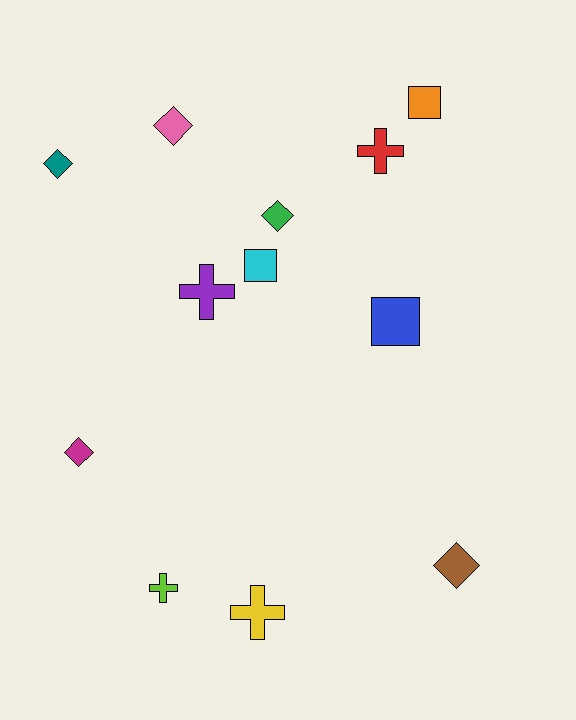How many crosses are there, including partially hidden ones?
There are 4 crosses.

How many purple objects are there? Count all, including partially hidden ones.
There is 1 purple object.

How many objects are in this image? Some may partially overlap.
There are 12 objects.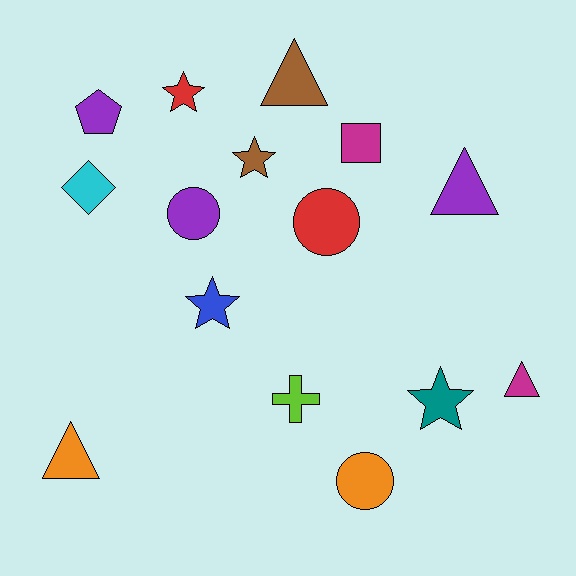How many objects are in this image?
There are 15 objects.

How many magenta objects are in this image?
There are 2 magenta objects.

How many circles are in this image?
There are 3 circles.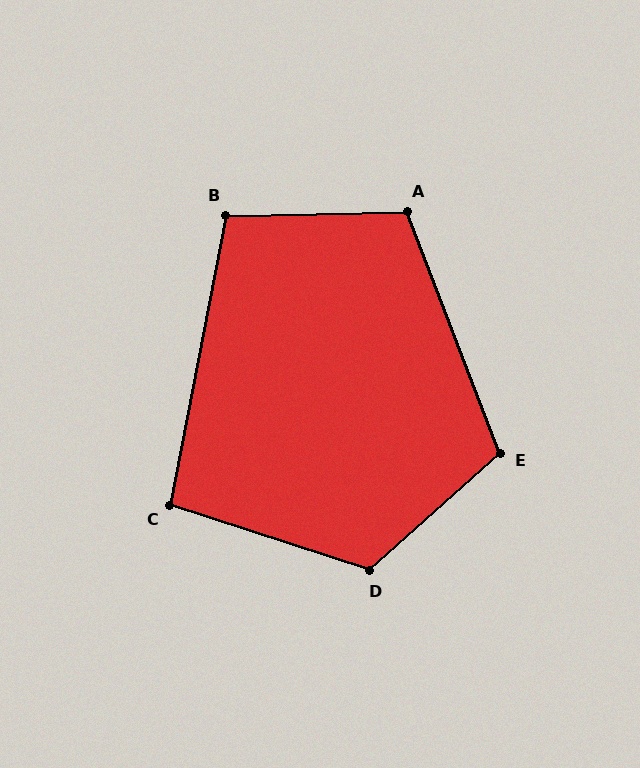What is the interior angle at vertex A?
Approximately 110 degrees (obtuse).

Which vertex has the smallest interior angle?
C, at approximately 97 degrees.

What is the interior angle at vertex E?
Approximately 111 degrees (obtuse).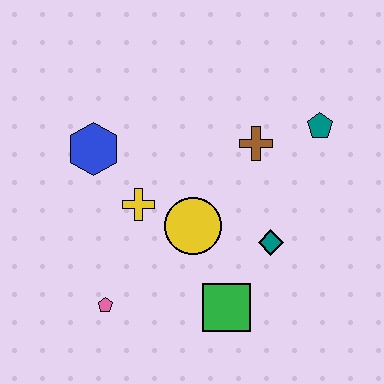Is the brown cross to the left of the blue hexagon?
No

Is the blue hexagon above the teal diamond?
Yes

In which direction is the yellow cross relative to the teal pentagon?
The yellow cross is to the left of the teal pentagon.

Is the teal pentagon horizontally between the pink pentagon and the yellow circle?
No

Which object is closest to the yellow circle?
The yellow cross is closest to the yellow circle.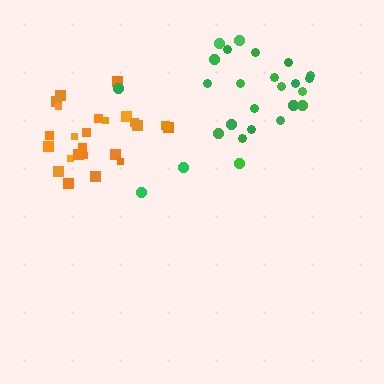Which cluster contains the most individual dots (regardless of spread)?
Green (26).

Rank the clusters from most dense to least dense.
orange, green.